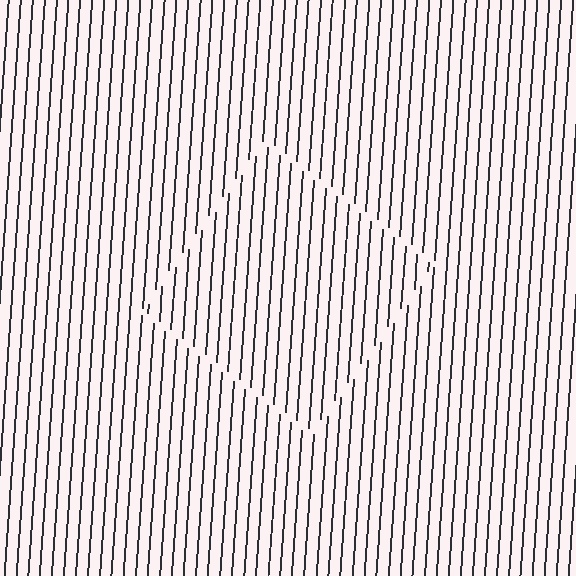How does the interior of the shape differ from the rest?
The interior of the shape contains the same grating, shifted by half a period — the contour is defined by the phase discontinuity where line-ends from the inner and outer gratings abut.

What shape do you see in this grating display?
An illusory square. The interior of the shape contains the same grating, shifted by half a period — the contour is defined by the phase discontinuity where line-ends from the inner and outer gratings abut.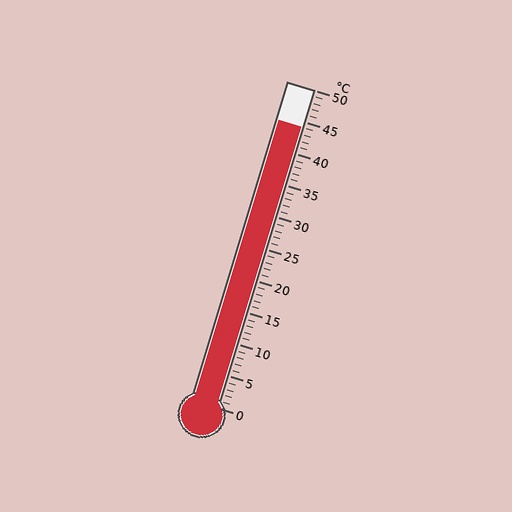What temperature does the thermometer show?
The thermometer shows approximately 44°C.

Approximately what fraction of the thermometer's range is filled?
The thermometer is filled to approximately 90% of its range.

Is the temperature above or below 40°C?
The temperature is above 40°C.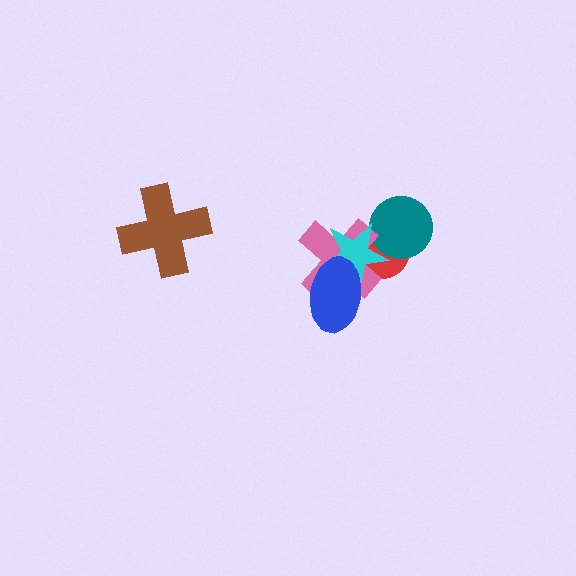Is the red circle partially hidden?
Yes, it is partially covered by another shape.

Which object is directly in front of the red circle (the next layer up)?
The teal circle is directly in front of the red circle.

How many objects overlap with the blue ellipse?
2 objects overlap with the blue ellipse.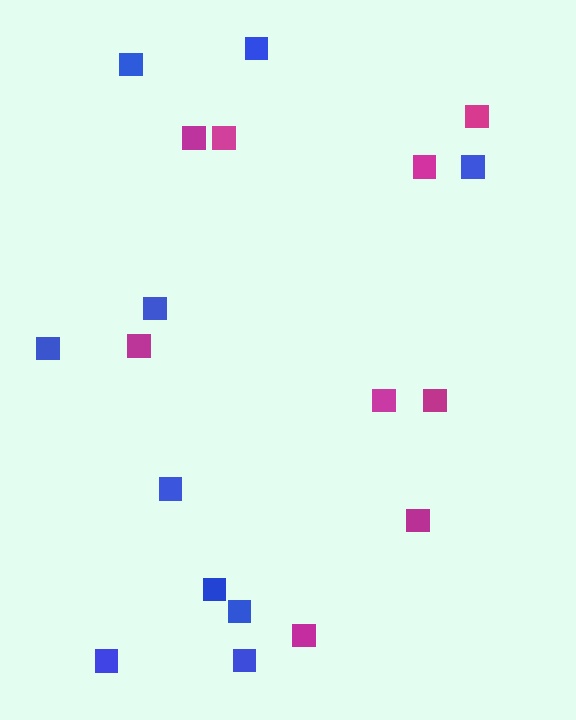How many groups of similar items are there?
There are 2 groups: one group of magenta squares (9) and one group of blue squares (10).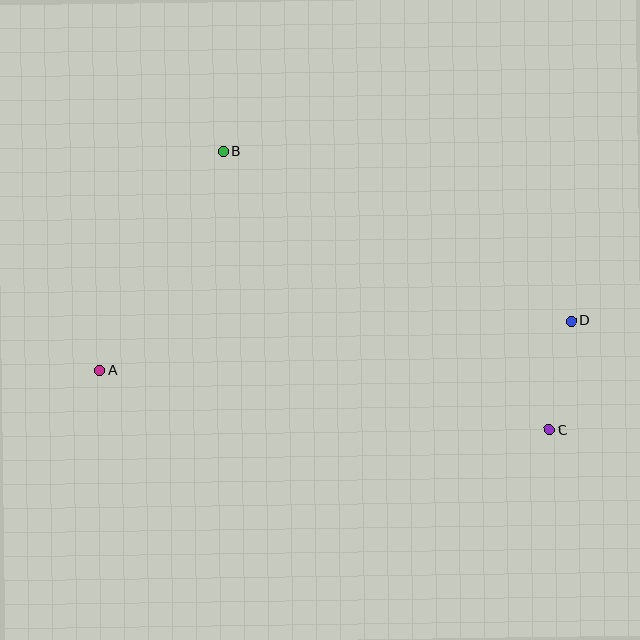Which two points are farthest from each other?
Points A and D are farthest from each other.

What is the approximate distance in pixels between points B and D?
The distance between B and D is approximately 387 pixels.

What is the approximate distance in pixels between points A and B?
The distance between A and B is approximately 251 pixels.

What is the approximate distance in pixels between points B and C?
The distance between B and C is approximately 429 pixels.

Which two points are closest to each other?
Points C and D are closest to each other.